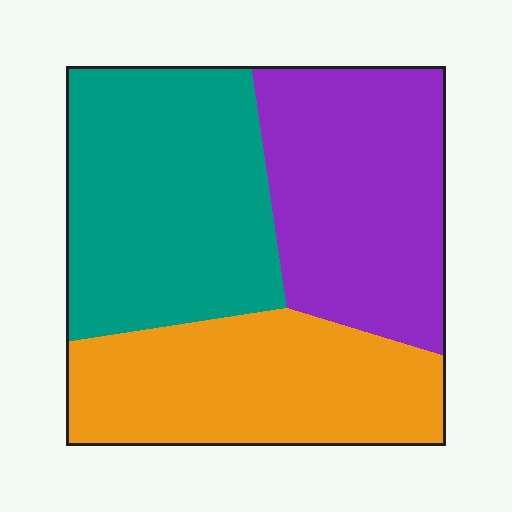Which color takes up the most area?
Teal, at roughly 35%.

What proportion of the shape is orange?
Orange covers around 30% of the shape.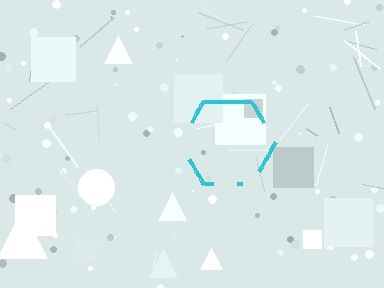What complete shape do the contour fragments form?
The contour fragments form a hexagon.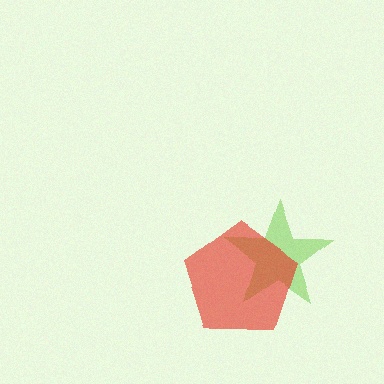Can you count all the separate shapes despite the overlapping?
Yes, there are 2 separate shapes.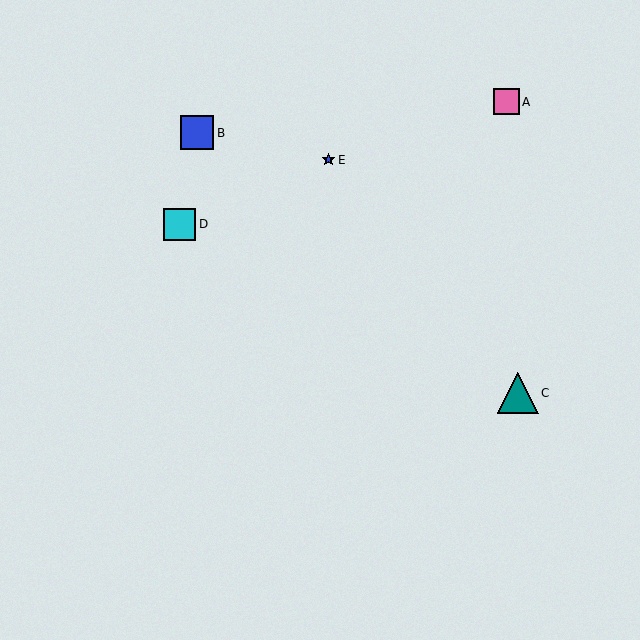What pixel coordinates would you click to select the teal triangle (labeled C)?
Click at (518, 393) to select the teal triangle C.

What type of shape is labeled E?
Shape E is a blue star.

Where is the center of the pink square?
The center of the pink square is at (506, 102).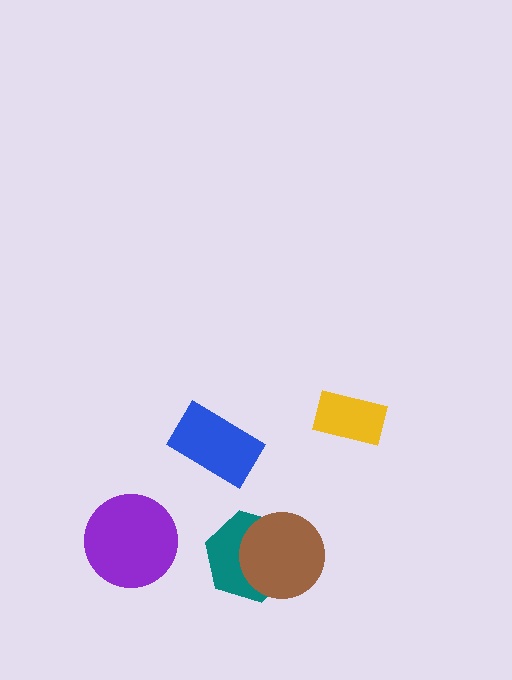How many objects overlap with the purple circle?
0 objects overlap with the purple circle.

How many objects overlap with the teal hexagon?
1 object overlaps with the teal hexagon.